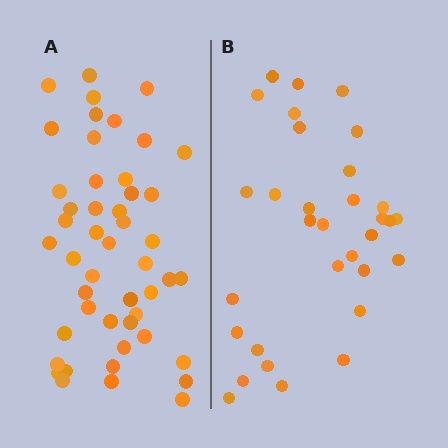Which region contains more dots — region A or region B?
Region A (the left region) has more dots.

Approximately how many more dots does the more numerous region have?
Region A has approximately 15 more dots than region B.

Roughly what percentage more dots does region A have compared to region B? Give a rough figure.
About 50% more.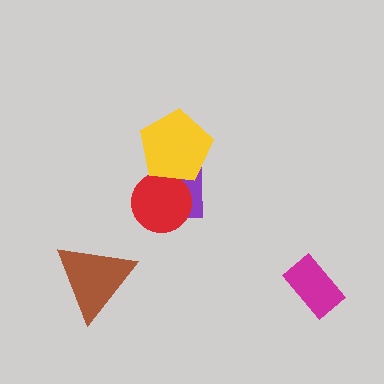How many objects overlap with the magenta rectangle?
0 objects overlap with the magenta rectangle.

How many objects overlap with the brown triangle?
0 objects overlap with the brown triangle.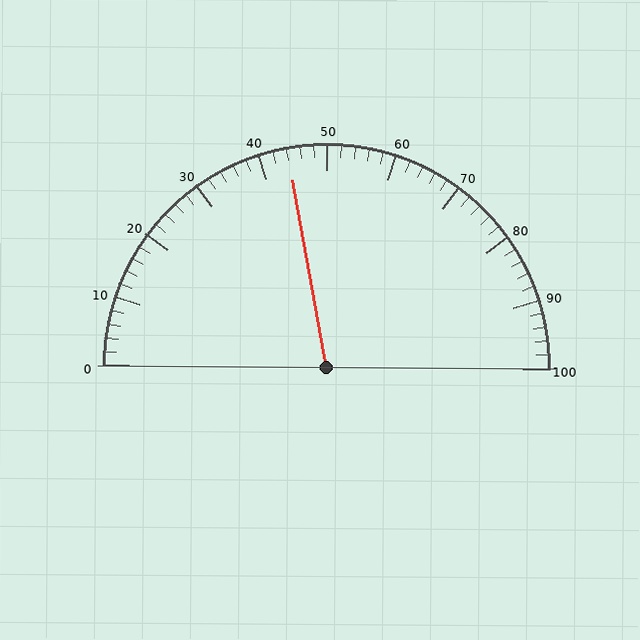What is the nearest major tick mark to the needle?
The nearest major tick mark is 40.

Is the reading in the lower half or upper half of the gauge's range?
The reading is in the lower half of the range (0 to 100).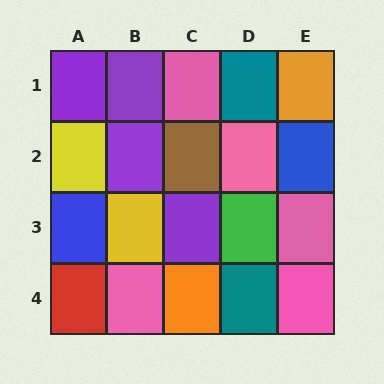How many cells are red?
1 cell is red.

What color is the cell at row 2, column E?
Blue.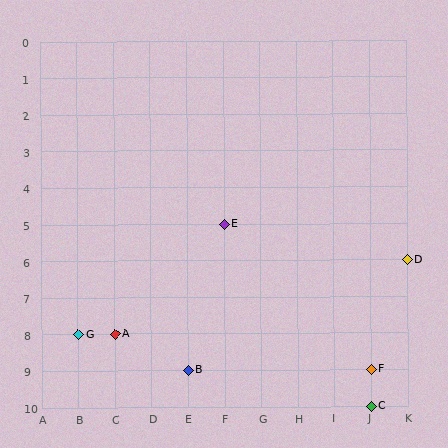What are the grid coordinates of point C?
Point C is at grid coordinates (J, 10).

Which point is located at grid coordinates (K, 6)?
Point D is at (K, 6).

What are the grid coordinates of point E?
Point E is at grid coordinates (F, 5).